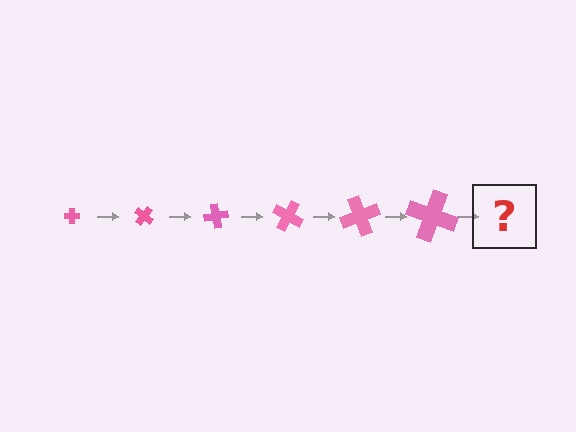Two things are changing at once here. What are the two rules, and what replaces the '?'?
The two rules are that the cross grows larger each step and it rotates 40 degrees each step. The '?' should be a cross, larger than the previous one and rotated 240 degrees from the start.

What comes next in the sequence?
The next element should be a cross, larger than the previous one and rotated 240 degrees from the start.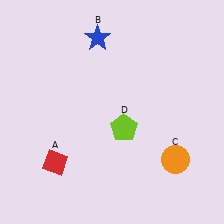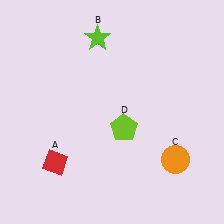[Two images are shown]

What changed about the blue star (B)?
In Image 1, B is blue. In Image 2, it changed to lime.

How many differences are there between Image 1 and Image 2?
There is 1 difference between the two images.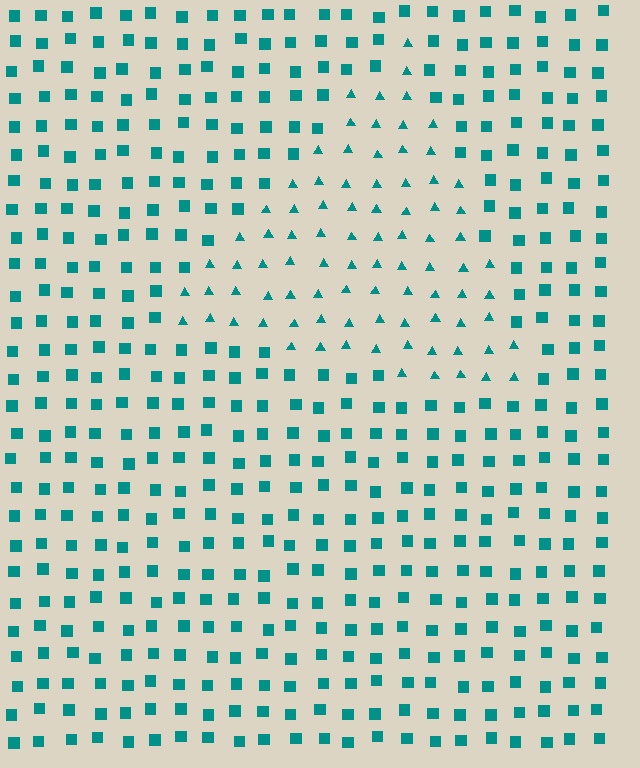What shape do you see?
I see a triangle.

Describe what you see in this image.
The image is filled with small teal elements arranged in a uniform grid. A triangle-shaped region contains triangles, while the surrounding area contains squares. The boundary is defined purely by the change in element shape.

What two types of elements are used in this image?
The image uses triangles inside the triangle region and squares outside it.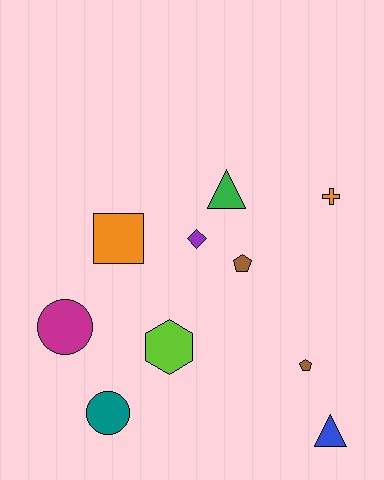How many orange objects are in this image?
There are 2 orange objects.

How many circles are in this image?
There are 2 circles.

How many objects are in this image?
There are 10 objects.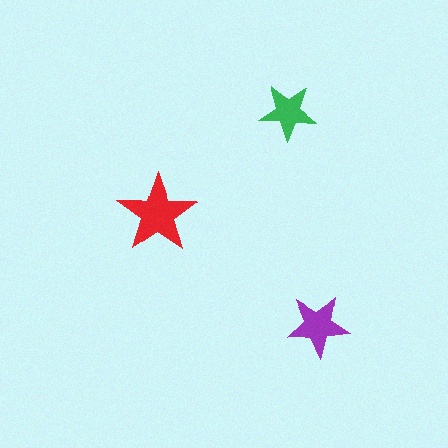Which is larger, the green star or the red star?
The red one.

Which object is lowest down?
The purple star is bottommost.